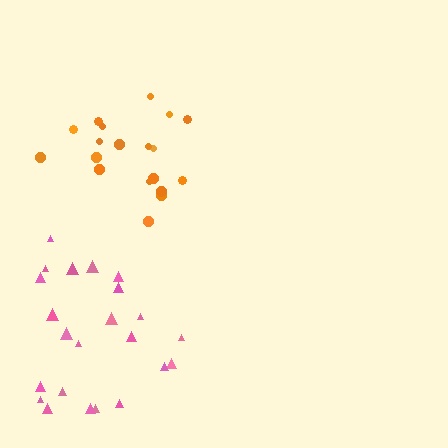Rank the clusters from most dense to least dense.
orange, pink.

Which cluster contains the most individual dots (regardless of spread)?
Pink (23).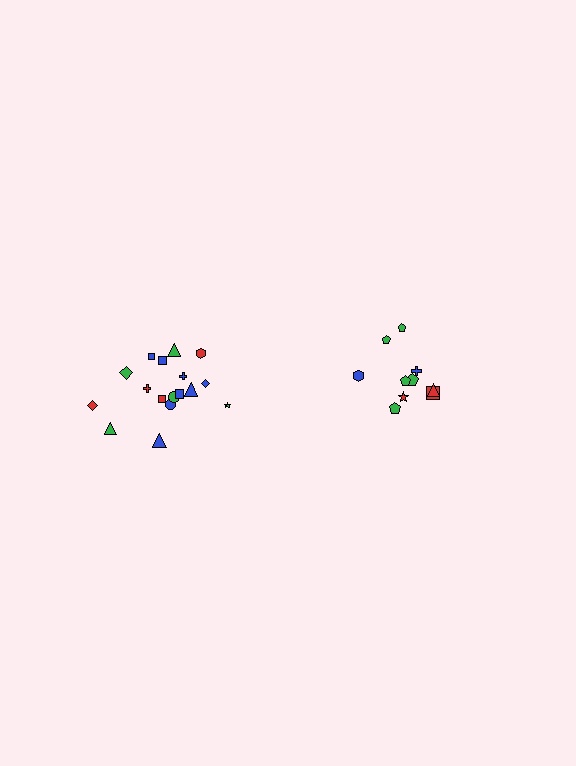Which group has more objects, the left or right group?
The left group.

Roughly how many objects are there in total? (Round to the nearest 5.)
Roughly 30 objects in total.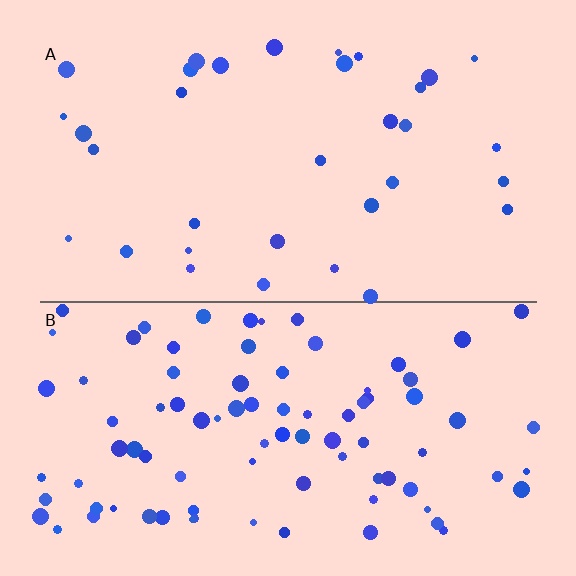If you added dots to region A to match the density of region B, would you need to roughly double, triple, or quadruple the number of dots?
Approximately triple.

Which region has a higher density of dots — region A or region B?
B (the bottom).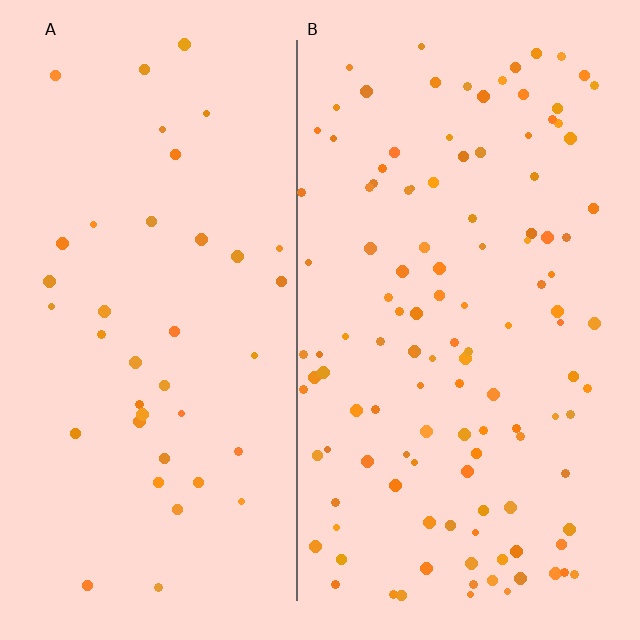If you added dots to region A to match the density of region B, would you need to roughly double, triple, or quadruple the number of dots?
Approximately triple.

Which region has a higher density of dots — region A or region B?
B (the right).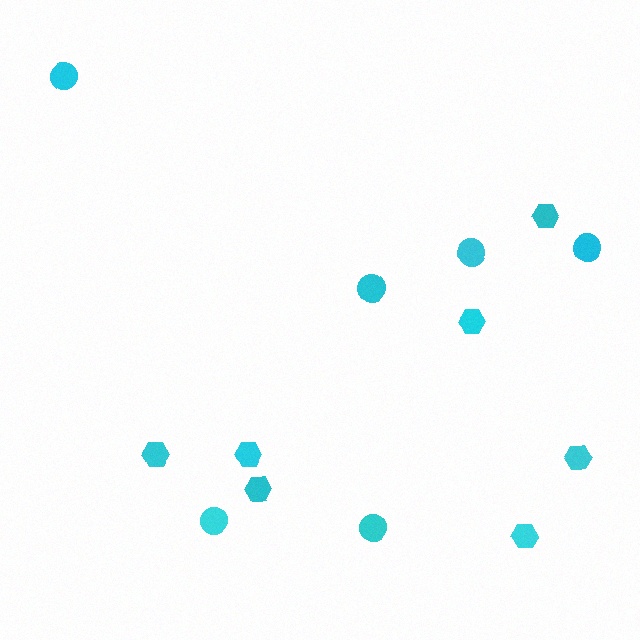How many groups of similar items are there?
There are 2 groups: one group of hexagons (7) and one group of circles (6).